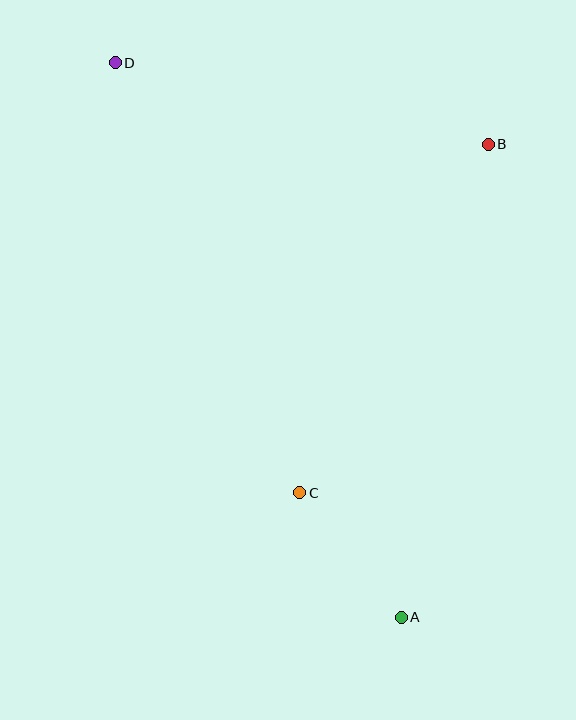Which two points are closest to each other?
Points A and C are closest to each other.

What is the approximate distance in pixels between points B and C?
The distance between B and C is approximately 396 pixels.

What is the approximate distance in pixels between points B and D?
The distance between B and D is approximately 382 pixels.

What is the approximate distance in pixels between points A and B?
The distance between A and B is approximately 481 pixels.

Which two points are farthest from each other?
Points A and D are farthest from each other.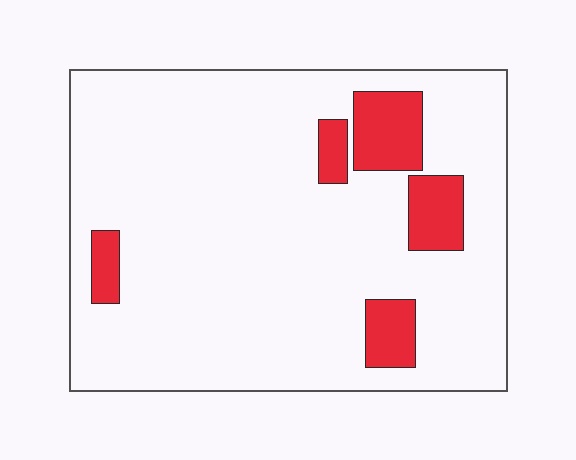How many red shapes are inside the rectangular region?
5.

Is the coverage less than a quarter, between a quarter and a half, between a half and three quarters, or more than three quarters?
Less than a quarter.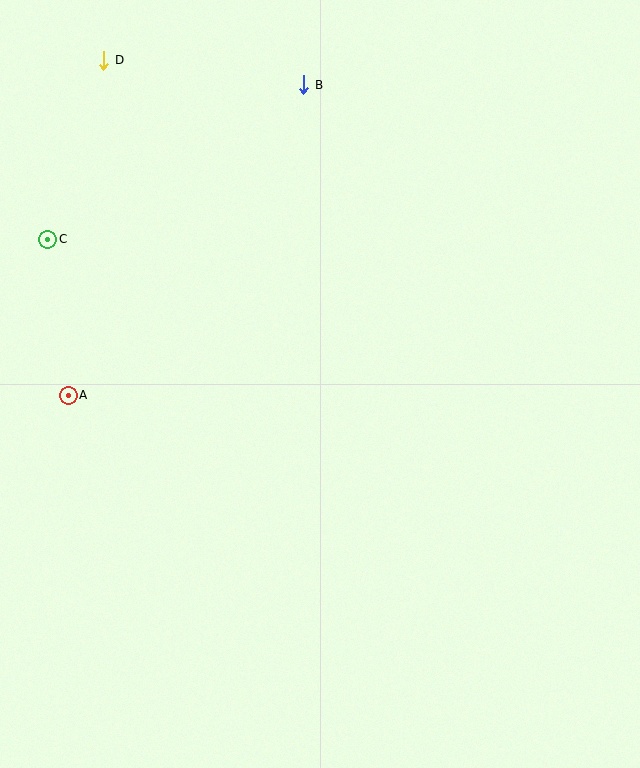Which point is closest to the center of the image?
Point A at (68, 395) is closest to the center.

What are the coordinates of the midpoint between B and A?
The midpoint between B and A is at (186, 240).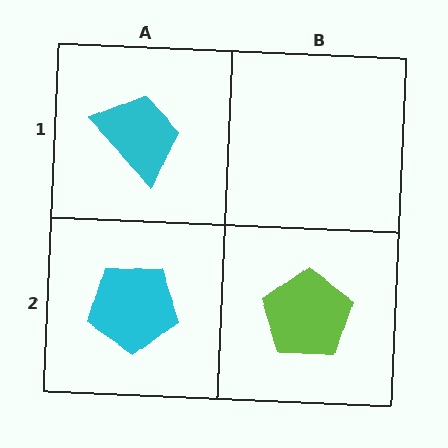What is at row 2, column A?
A cyan pentagon.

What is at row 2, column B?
A lime pentagon.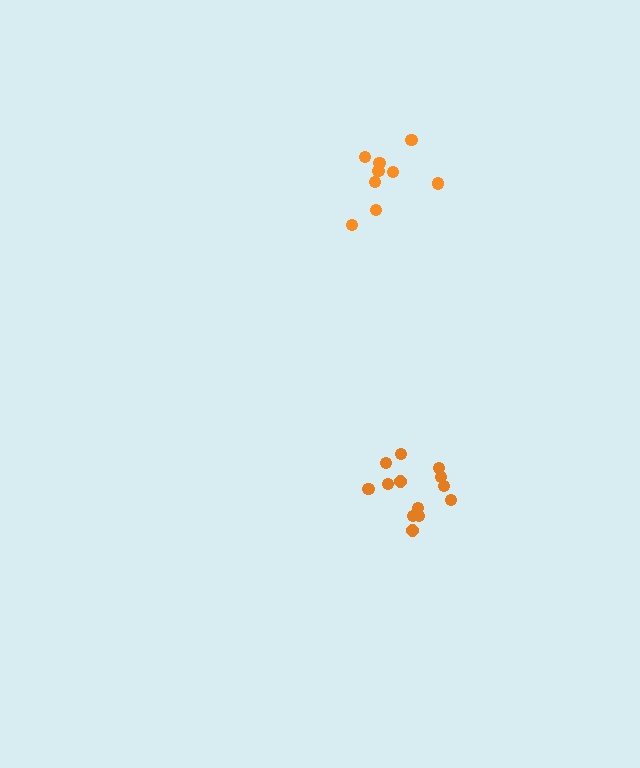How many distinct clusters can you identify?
There are 2 distinct clusters.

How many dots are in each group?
Group 1: 9 dots, Group 2: 13 dots (22 total).